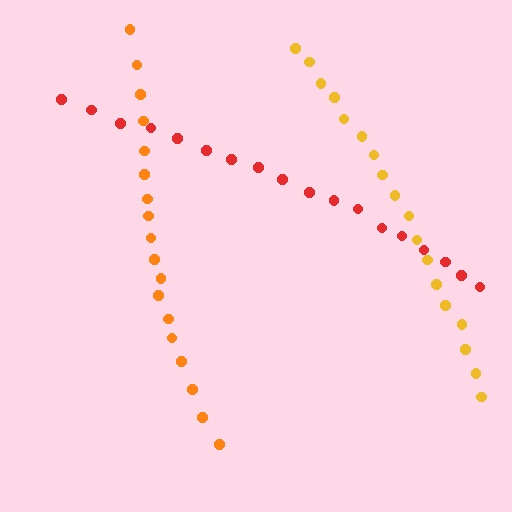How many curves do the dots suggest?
There are 3 distinct paths.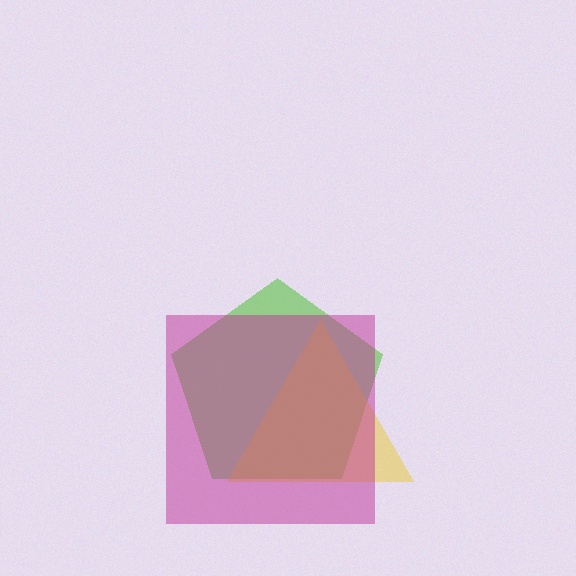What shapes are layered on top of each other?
The layered shapes are: a lime pentagon, a yellow triangle, a magenta square.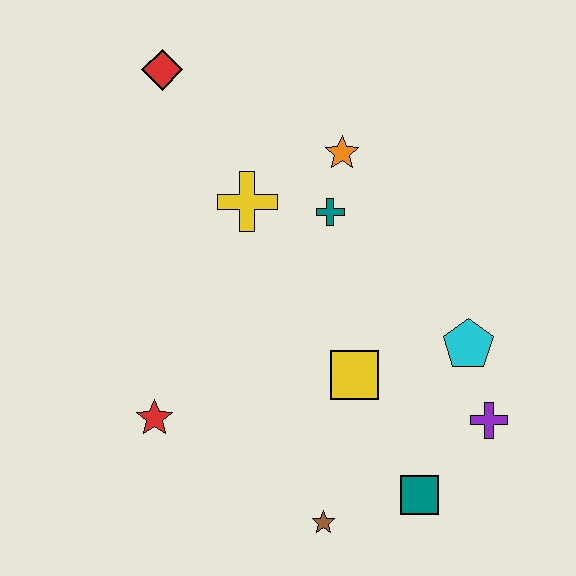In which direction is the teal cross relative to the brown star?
The teal cross is above the brown star.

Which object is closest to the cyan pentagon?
The purple cross is closest to the cyan pentagon.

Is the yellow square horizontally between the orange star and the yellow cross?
No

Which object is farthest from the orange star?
The brown star is farthest from the orange star.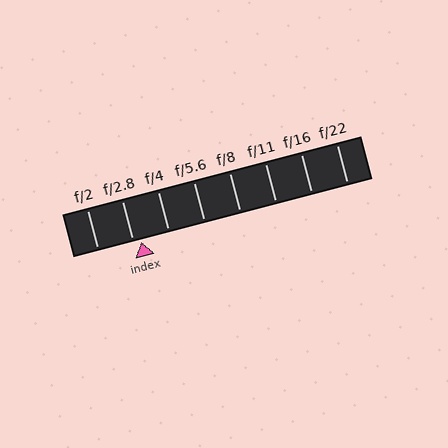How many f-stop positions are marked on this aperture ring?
There are 8 f-stop positions marked.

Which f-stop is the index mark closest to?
The index mark is closest to f/2.8.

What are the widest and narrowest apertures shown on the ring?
The widest aperture shown is f/2 and the narrowest is f/22.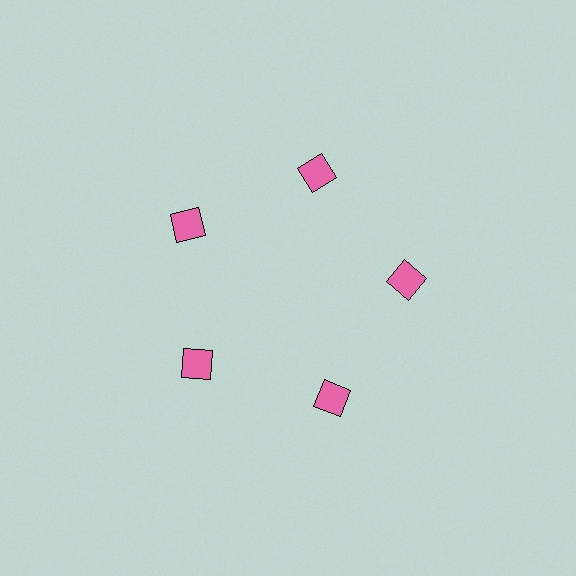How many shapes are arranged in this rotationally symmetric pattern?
There are 5 shapes, arranged in 5 groups of 1.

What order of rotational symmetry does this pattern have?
This pattern has 5-fold rotational symmetry.